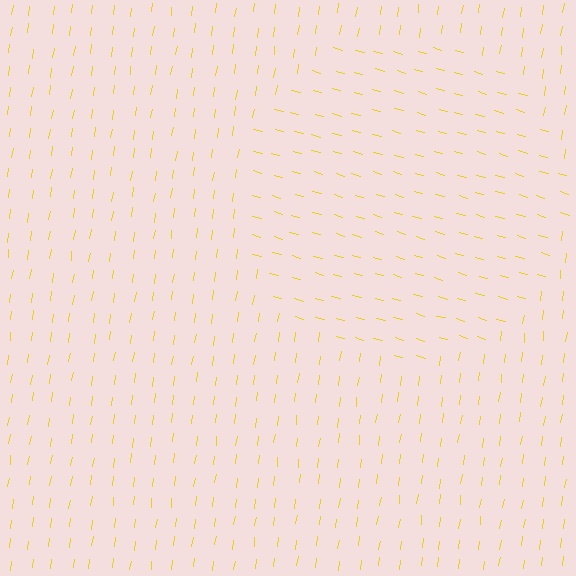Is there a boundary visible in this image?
Yes, there is a texture boundary formed by a change in line orientation.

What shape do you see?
I see a circle.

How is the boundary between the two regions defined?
The boundary is defined purely by a change in line orientation (approximately 82 degrees difference). All lines are the same color and thickness.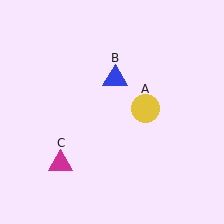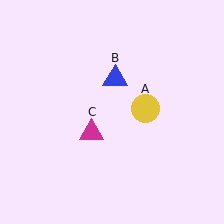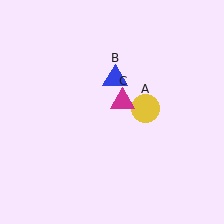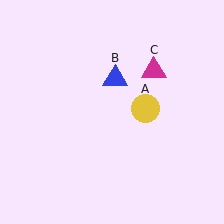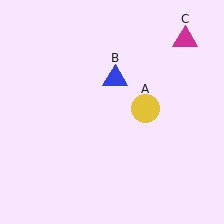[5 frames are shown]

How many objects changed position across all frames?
1 object changed position: magenta triangle (object C).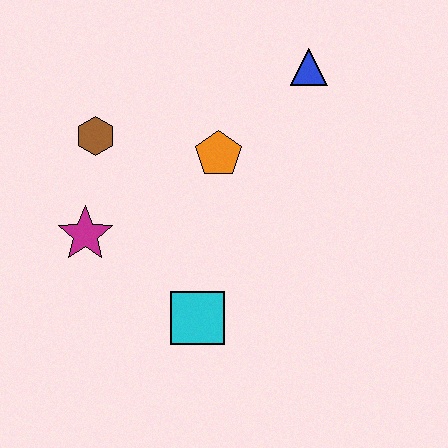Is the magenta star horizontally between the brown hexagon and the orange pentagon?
No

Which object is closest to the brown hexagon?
The magenta star is closest to the brown hexagon.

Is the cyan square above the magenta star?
No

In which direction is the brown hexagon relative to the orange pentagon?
The brown hexagon is to the left of the orange pentagon.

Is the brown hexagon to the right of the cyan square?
No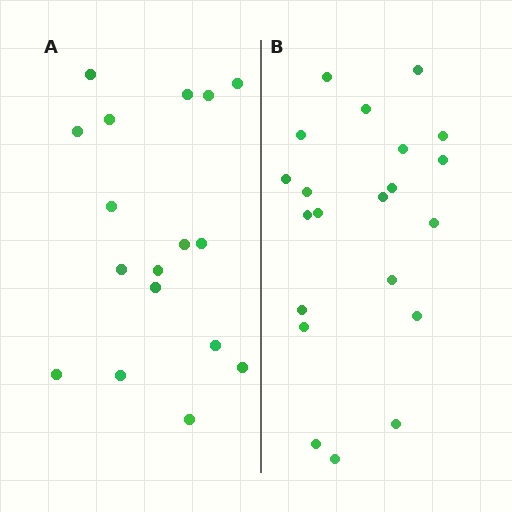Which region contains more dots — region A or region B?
Region B (the right region) has more dots.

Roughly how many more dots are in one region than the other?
Region B has about 4 more dots than region A.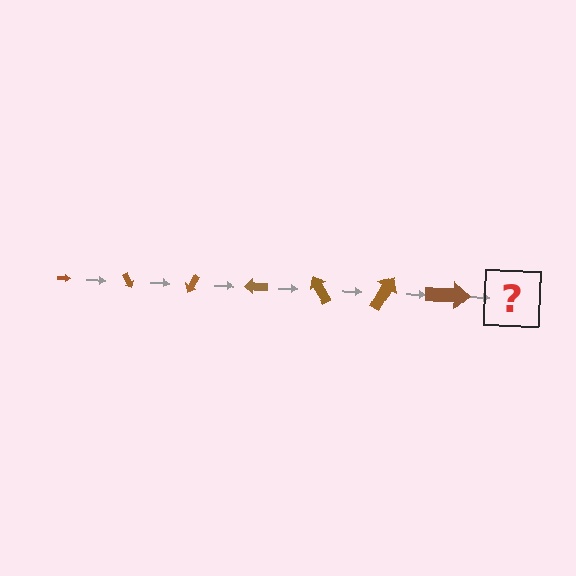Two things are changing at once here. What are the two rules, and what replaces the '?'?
The two rules are that the arrow grows larger each step and it rotates 60 degrees each step. The '?' should be an arrow, larger than the previous one and rotated 420 degrees from the start.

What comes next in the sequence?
The next element should be an arrow, larger than the previous one and rotated 420 degrees from the start.